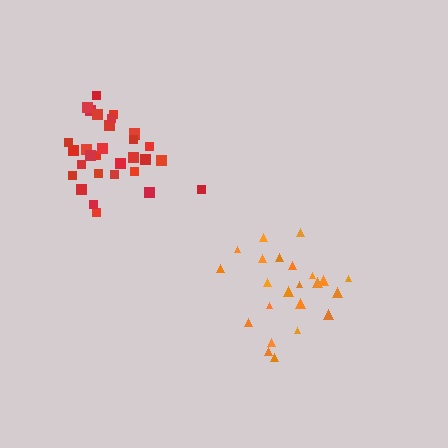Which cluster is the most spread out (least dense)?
Orange.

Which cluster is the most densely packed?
Red.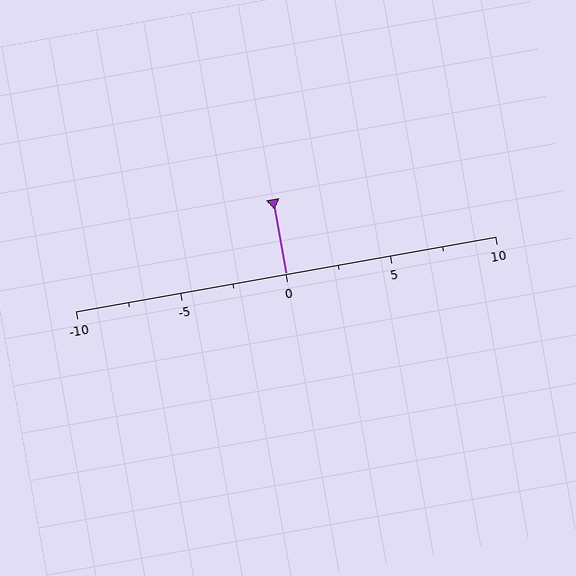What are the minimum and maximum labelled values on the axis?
The axis runs from -10 to 10.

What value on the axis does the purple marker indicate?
The marker indicates approximately 0.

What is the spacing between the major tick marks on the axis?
The major ticks are spaced 5 apart.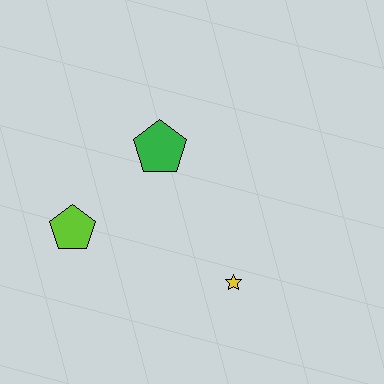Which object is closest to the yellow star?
The green pentagon is closest to the yellow star.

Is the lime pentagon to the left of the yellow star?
Yes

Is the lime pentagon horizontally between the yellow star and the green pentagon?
No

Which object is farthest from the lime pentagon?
The yellow star is farthest from the lime pentagon.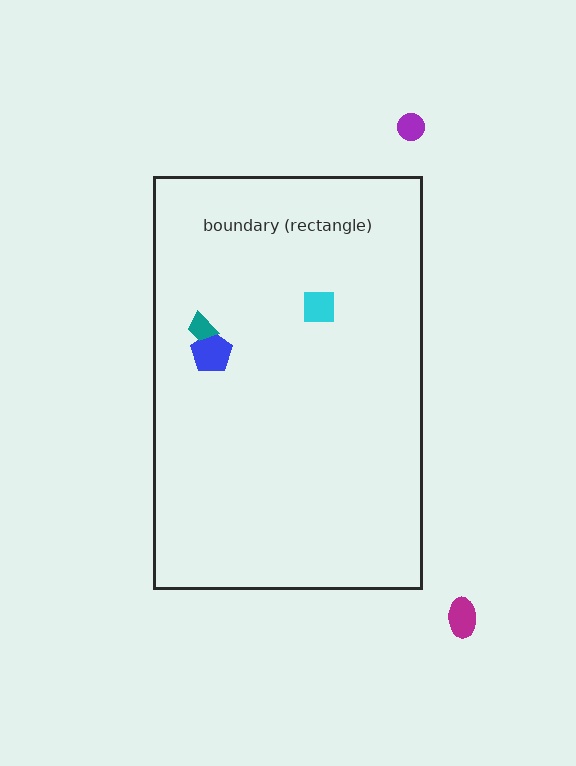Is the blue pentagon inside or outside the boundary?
Inside.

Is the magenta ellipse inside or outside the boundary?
Outside.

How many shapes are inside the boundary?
3 inside, 2 outside.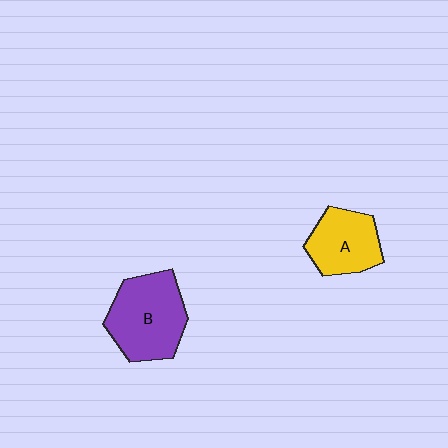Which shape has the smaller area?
Shape A (yellow).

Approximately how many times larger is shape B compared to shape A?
Approximately 1.4 times.